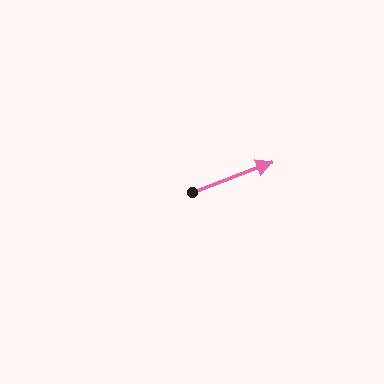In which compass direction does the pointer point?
East.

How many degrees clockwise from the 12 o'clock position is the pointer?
Approximately 69 degrees.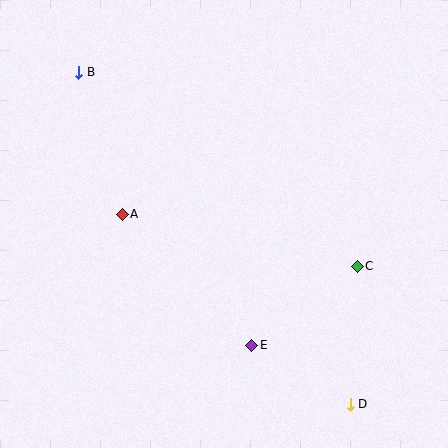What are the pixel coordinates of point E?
Point E is at (252, 345).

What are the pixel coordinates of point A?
Point A is at (122, 214).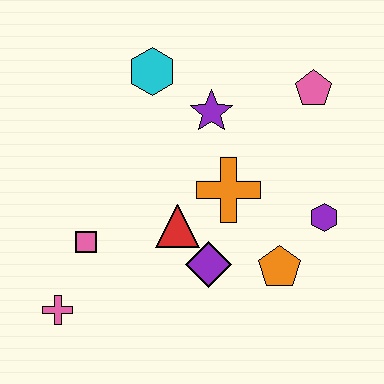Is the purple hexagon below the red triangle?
No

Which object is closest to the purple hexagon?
The orange pentagon is closest to the purple hexagon.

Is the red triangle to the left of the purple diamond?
Yes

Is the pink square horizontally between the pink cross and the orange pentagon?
Yes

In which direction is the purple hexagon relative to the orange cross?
The purple hexagon is to the right of the orange cross.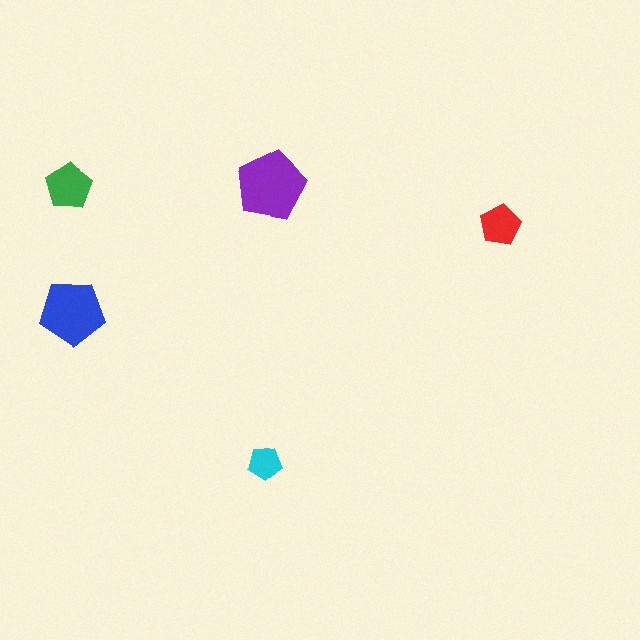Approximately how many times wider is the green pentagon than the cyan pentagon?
About 1.5 times wider.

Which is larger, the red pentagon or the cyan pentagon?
The red one.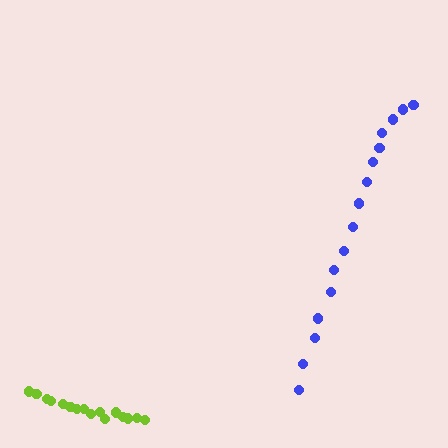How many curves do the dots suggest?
There are 2 distinct paths.